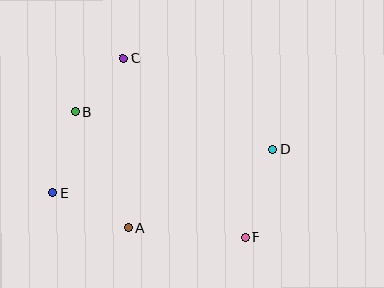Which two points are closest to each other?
Points B and C are closest to each other.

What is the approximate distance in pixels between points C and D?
The distance between C and D is approximately 175 pixels.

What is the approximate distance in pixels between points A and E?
The distance between A and E is approximately 84 pixels.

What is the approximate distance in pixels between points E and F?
The distance between E and F is approximately 197 pixels.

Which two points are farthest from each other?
Points D and E are farthest from each other.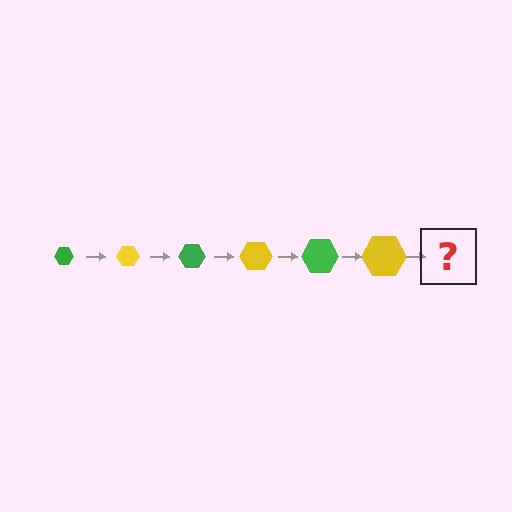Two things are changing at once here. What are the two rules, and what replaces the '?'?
The two rules are that the hexagon grows larger each step and the color cycles through green and yellow. The '?' should be a green hexagon, larger than the previous one.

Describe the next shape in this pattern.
It should be a green hexagon, larger than the previous one.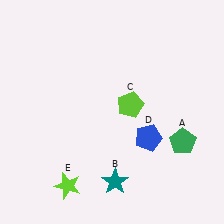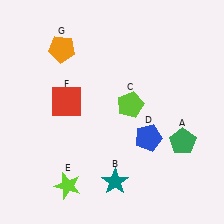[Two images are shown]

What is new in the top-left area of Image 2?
An orange pentagon (G) was added in the top-left area of Image 2.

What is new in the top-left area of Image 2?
A red square (F) was added in the top-left area of Image 2.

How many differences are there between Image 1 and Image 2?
There are 2 differences between the two images.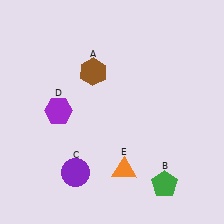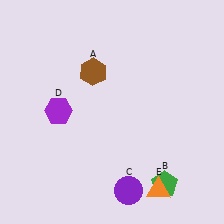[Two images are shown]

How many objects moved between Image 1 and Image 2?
2 objects moved between the two images.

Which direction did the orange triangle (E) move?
The orange triangle (E) moved right.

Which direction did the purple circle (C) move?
The purple circle (C) moved right.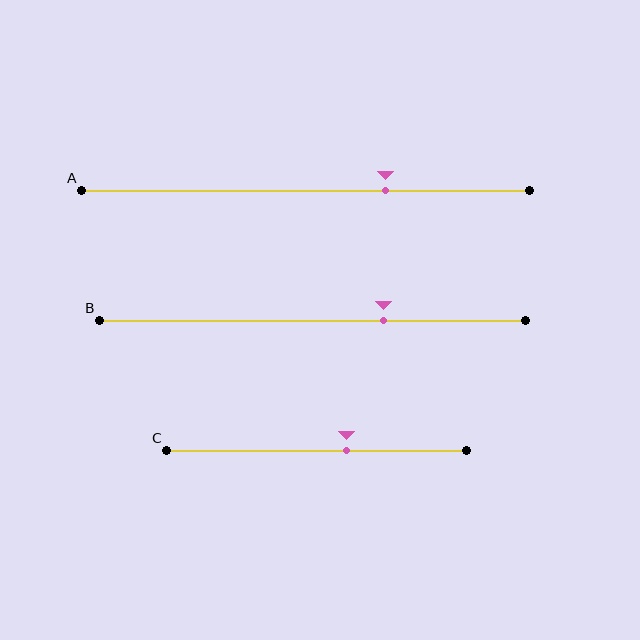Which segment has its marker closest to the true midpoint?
Segment C has its marker closest to the true midpoint.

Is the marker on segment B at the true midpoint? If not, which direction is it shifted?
No, the marker on segment B is shifted to the right by about 17% of the segment length.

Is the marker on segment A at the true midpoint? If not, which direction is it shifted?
No, the marker on segment A is shifted to the right by about 18% of the segment length.